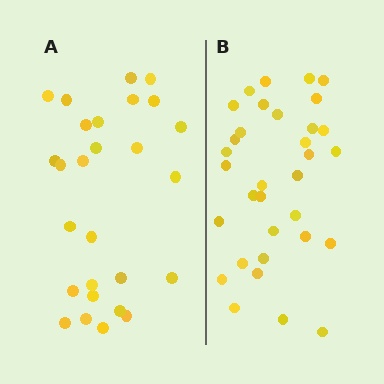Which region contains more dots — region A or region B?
Region B (the right region) has more dots.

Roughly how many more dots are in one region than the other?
Region B has about 6 more dots than region A.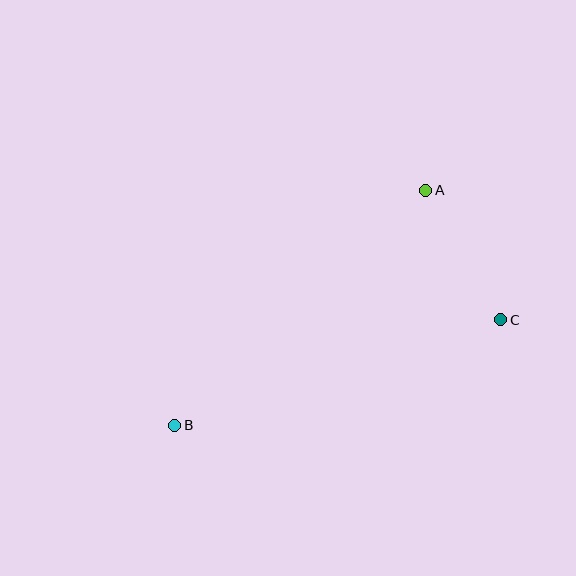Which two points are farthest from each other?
Points A and B are farthest from each other.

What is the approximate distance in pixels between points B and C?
The distance between B and C is approximately 343 pixels.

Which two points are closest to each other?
Points A and C are closest to each other.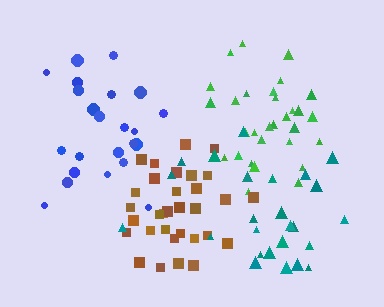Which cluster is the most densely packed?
Brown.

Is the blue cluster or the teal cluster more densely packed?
Blue.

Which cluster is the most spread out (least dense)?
Teal.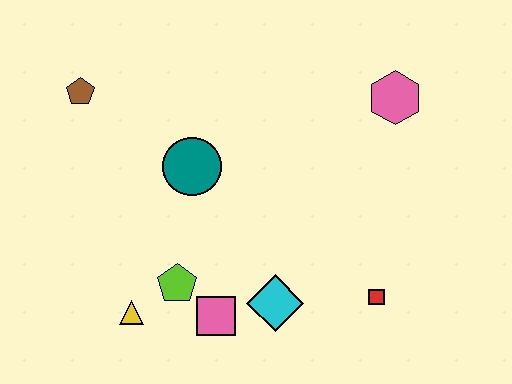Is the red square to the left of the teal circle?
No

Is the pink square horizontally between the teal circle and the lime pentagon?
No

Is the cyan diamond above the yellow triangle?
Yes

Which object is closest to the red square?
The cyan diamond is closest to the red square.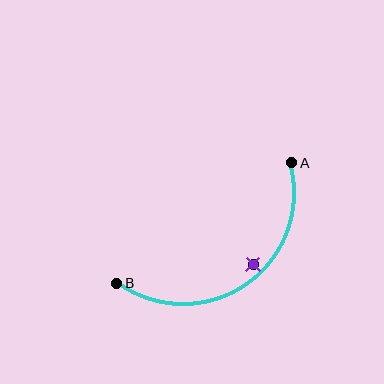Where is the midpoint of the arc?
The arc midpoint is the point on the curve farthest from the straight line joining A and B. It sits below and to the right of that line.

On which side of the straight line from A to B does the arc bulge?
The arc bulges below and to the right of the straight line connecting A and B.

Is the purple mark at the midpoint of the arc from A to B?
No — the purple mark does not lie on the arc at all. It sits slightly inside the curve.